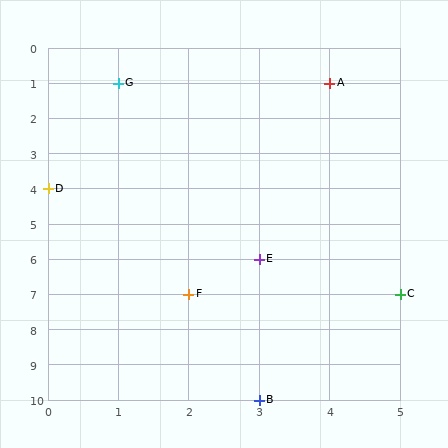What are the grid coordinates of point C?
Point C is at grid coordinates (5, 7).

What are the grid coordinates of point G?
Point G is at grid coordinates (1, 1).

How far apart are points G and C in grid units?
Points G and C are 4 columns and 6 rows apart (about 7.2 grid units diagonally).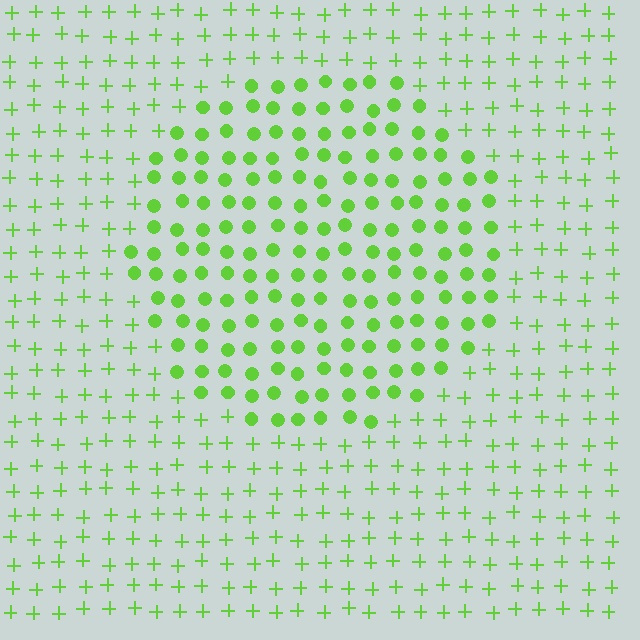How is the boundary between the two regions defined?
The boundary is defined by a change in element shape: circles inside vs. plus signs outside. All elements share the same color and spacing.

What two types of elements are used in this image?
The image uses circles inside the circle region and plus signs outside it.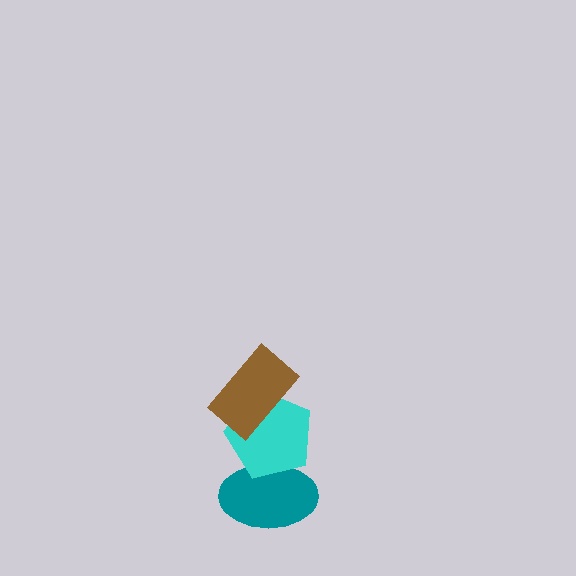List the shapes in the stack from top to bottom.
From top to bottom: the brown rectangle, the cyan pentagon, the teal ellipse.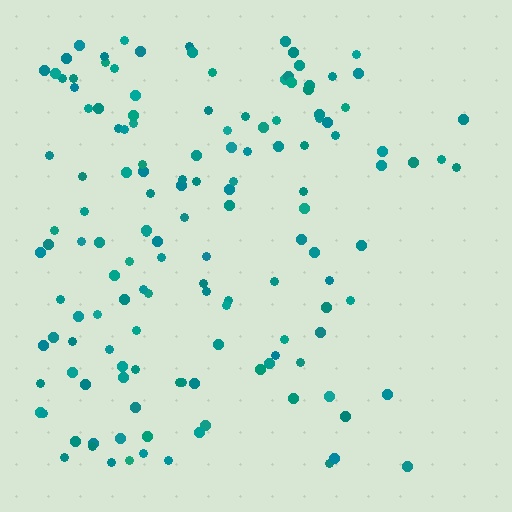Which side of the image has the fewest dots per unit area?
The right.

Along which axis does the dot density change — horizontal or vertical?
Horizontal.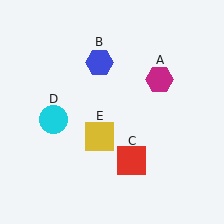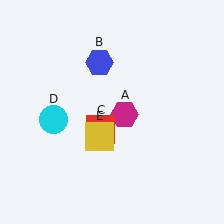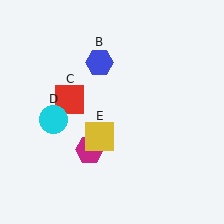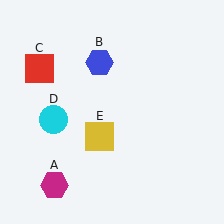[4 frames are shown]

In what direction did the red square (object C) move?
The red square (object C) moved up and to the left.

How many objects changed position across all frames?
2 objects changed position: magenta hexagon (object A), red square (object C).